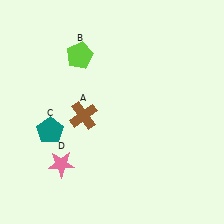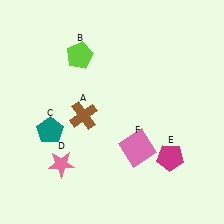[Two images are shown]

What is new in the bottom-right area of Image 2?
A magenta pentagon (E) was added in the bottom-right area of Image 2.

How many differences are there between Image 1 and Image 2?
There are 2 differences between the two images.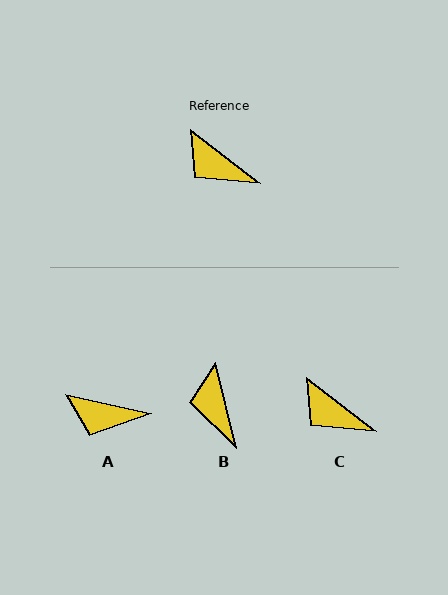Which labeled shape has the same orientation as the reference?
C.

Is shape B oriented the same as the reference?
No, it is off by about 39 degrees.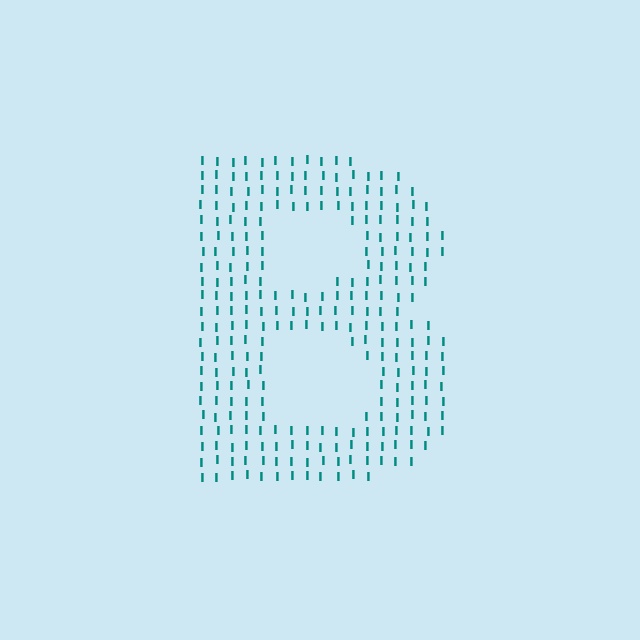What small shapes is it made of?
It is made of small letter I's.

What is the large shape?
The large shape is the letter B.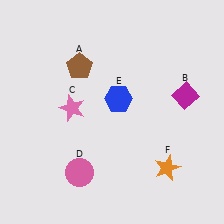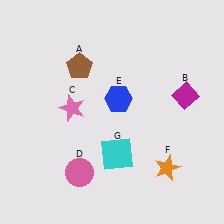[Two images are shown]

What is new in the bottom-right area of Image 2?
A cyan square (G) was added in the bottom-right area of Image 2.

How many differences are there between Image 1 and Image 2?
There is 1 difference between the two images.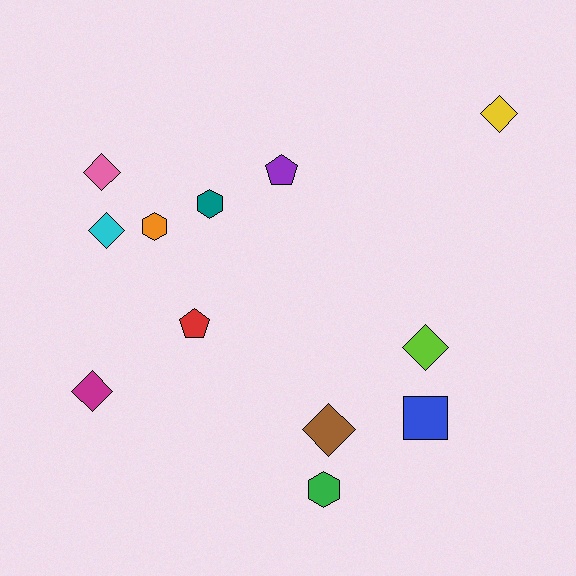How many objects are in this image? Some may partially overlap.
There are 12 objects.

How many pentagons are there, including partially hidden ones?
There are 2 pentagons.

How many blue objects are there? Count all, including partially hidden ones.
There is 1 blue object.